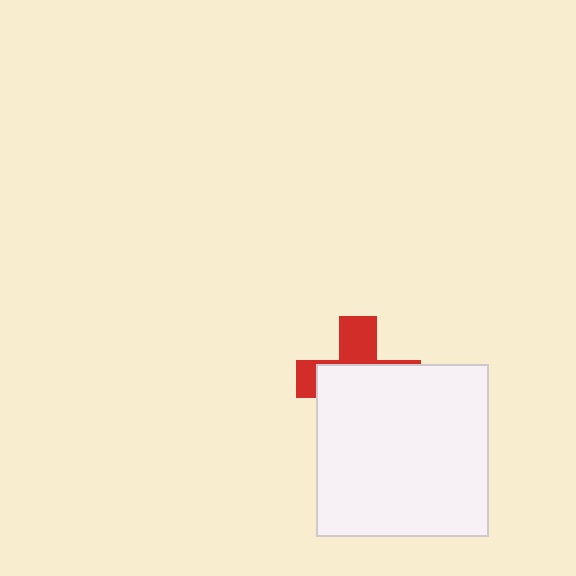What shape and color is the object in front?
The object in front is a white square.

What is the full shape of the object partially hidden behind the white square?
The partially hidden object is a red cross.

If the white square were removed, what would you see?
You would see the complete red cross.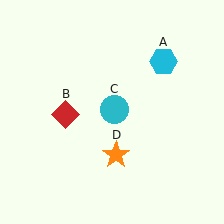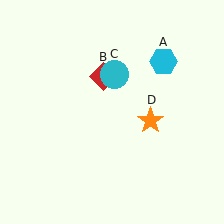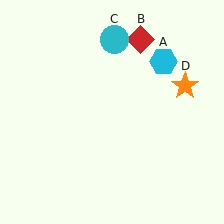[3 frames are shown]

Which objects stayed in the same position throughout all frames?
Cyan hexagon (object A) remained stationary.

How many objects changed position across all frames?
3 objects changed position: red diamond (object B), cyan circle (object C), orange star (object D).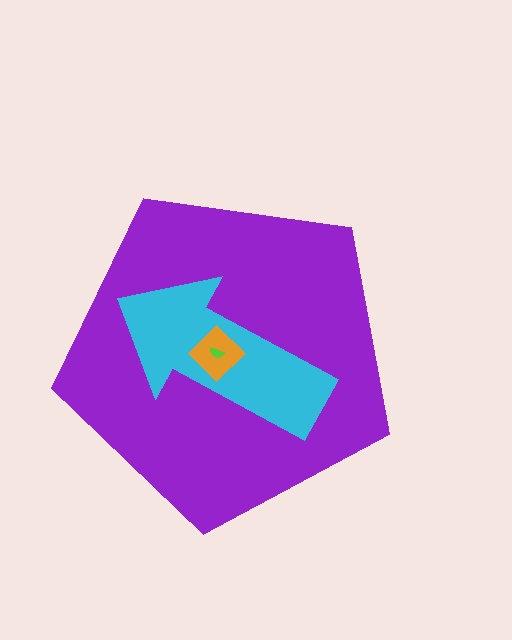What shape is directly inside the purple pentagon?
The cyan arrow.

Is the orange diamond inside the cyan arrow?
Yes.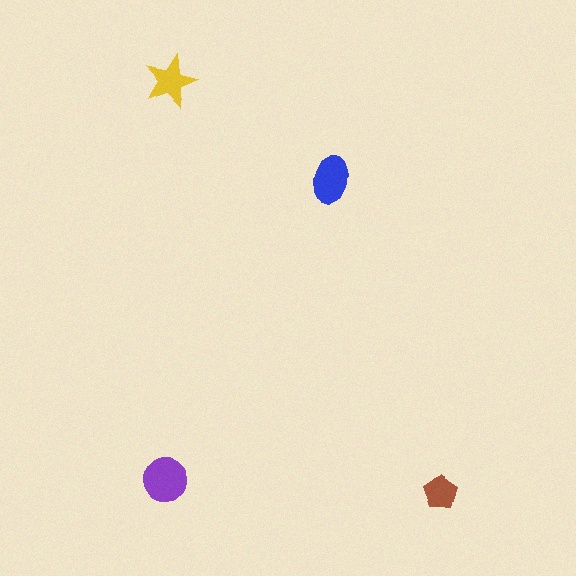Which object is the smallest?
The brown pentagon.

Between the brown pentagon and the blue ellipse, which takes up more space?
The blue ellipse.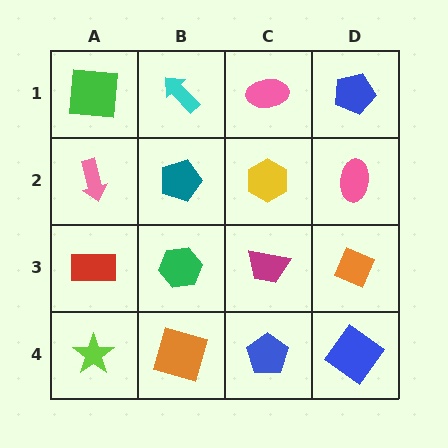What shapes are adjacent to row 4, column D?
An orange diamond (row 3, column D), a blue pentagon (row 4, column C).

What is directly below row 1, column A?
A pink arrow.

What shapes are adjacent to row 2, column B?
A cyan arrow (row 1, column B), a green hexagon (row 3, column B), a pink arrow (row 2, column A), a yellow hexagon (row 2, column C).